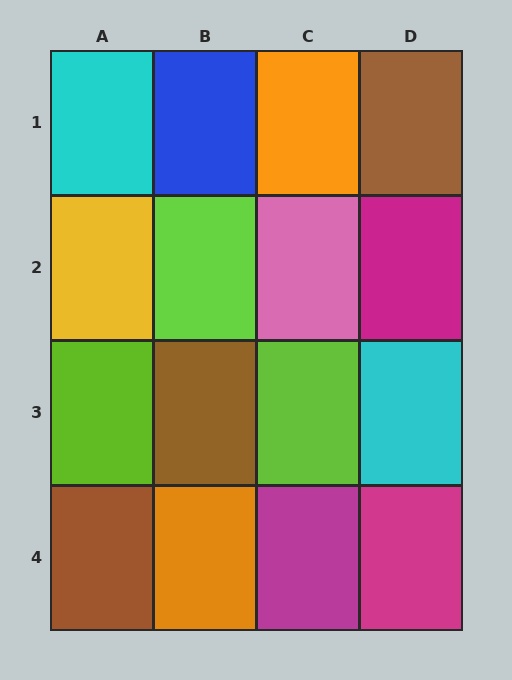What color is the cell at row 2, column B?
Lime.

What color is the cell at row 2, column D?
Magenta.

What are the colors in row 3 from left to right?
Lime, brown, lime, cyan.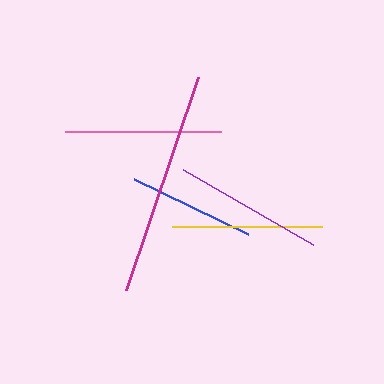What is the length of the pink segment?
The pink segment is approximately 155 pixels long.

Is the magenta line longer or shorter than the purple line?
The magenta line is longer than the purple line.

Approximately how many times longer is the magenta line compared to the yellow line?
The magenta line is approximately 1.5 times the length of the yellow line.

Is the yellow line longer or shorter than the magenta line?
The magenta line is longer than the yellow line.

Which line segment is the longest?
The magenta line is the longest at approximately 225 pixels.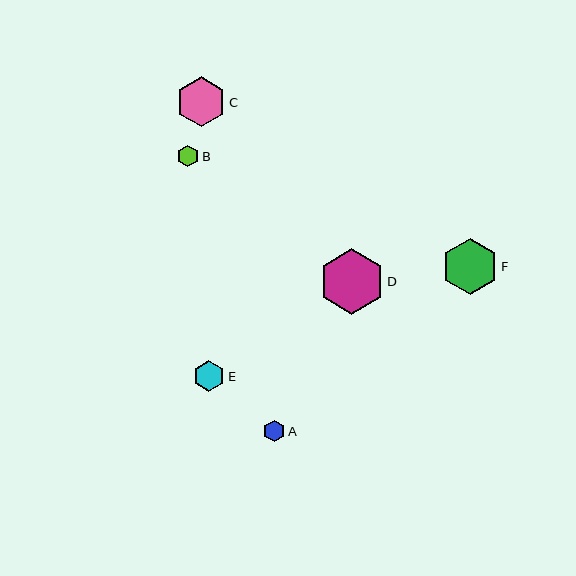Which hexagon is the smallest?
Hexagon B is the smallest with a size of approximately 21 pixels.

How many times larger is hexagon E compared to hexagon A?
Hexagon E is approximately 1.4 times the size of hexagon A.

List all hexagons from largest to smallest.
From largest to smallest: D, F, C, E, A, B.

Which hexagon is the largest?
Hexagon D is the largest with a size of approximately 66 pixels.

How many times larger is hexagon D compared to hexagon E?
Hexagon D is approximately 2.1 times the size of hexagon E.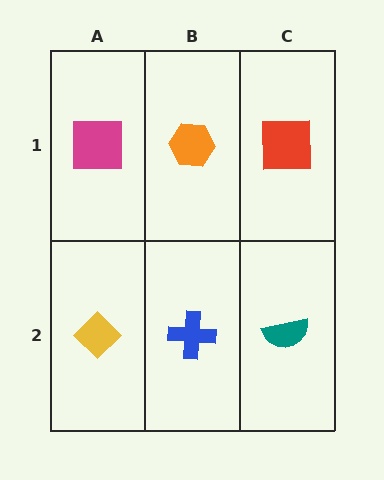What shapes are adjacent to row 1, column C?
A teal semicircle (row 2, column C), an orange hexagon (row 1, column B).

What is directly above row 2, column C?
A red square.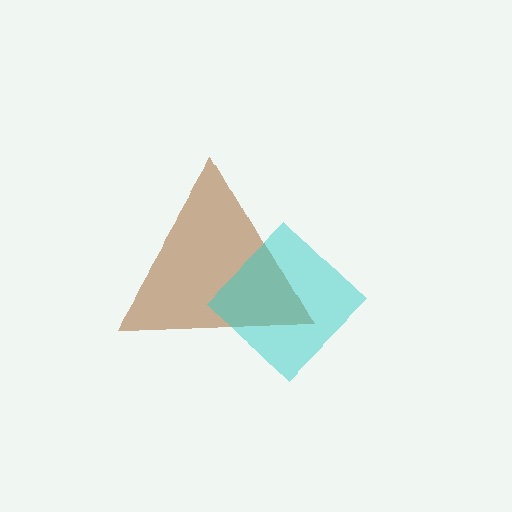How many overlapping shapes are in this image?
There are 2 overlapping shapes in the image.